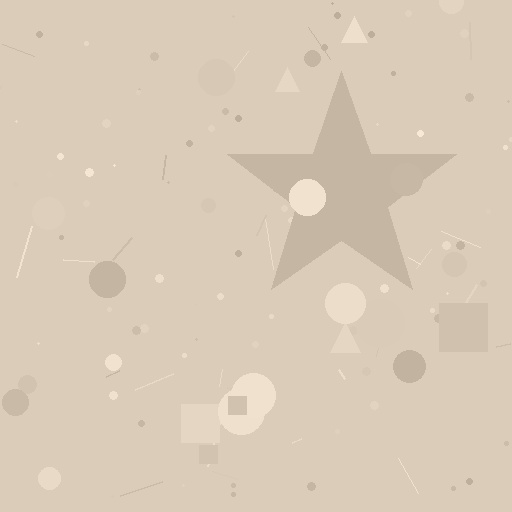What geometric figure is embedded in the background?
A star is embedded in the background.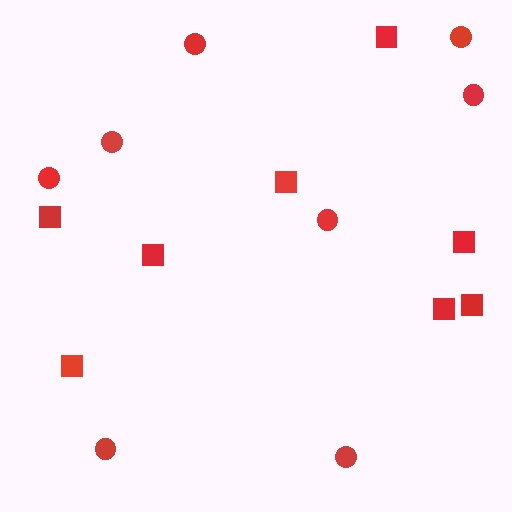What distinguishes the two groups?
There are 2 groups: one group of circles (8) and one group of squares (8).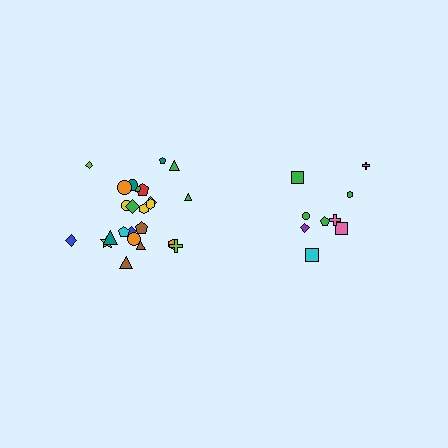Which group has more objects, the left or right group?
The left group.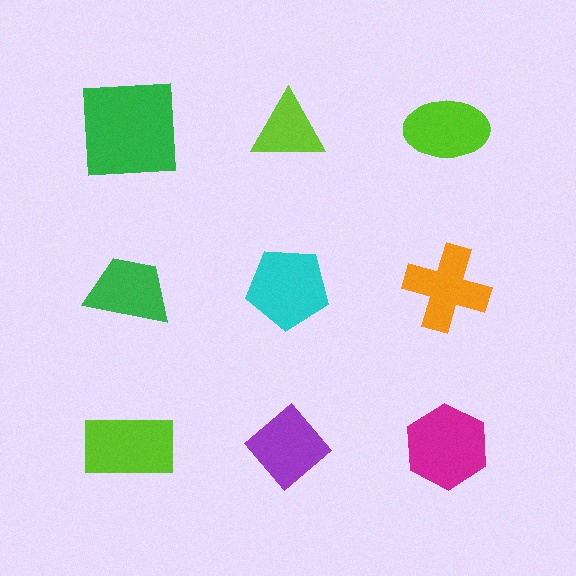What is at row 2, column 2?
A cyan pentagon.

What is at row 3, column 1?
A lime rectangle.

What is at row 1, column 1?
A green square.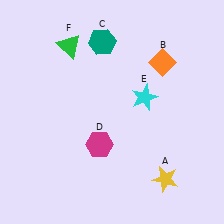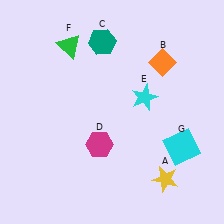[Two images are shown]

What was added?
A cyan square (G) was added in Image 2.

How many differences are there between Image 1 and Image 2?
There is 1 difference between the two images.